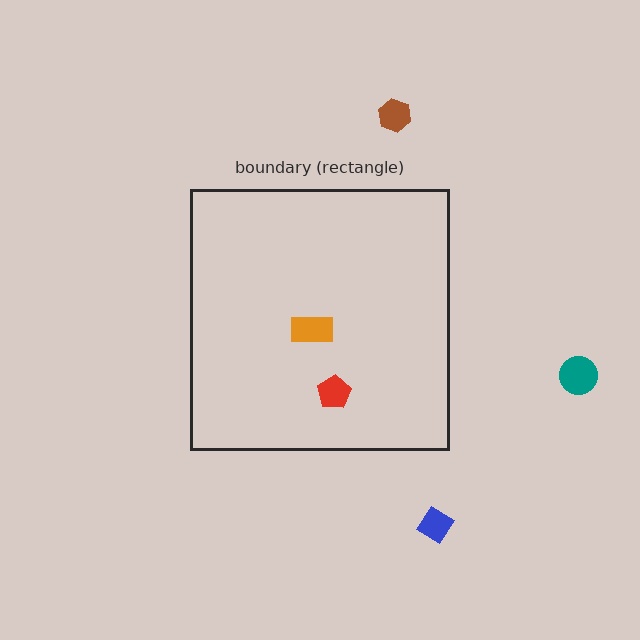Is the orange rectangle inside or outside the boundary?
Inside.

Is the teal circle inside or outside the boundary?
Outside.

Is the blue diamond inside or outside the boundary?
Outside.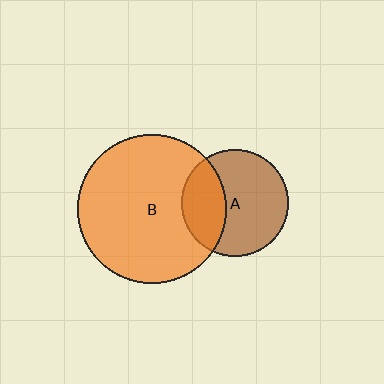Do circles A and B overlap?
Yes.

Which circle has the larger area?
Circle B (orange).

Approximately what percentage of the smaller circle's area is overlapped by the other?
Approximately 35%.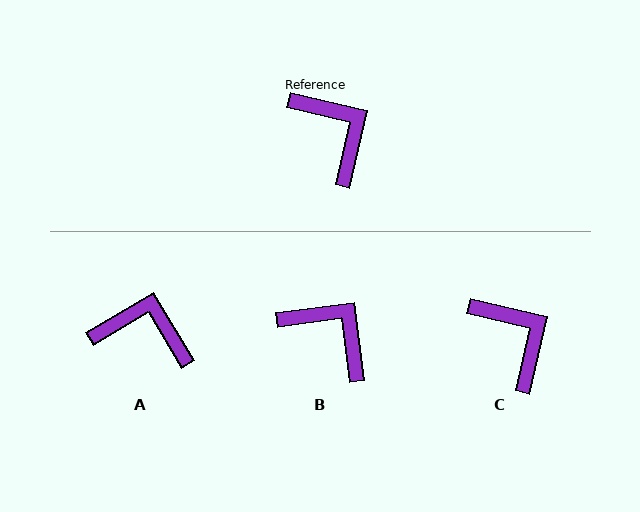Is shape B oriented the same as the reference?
No, it is off by about 20 degrees.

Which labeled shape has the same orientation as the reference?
C.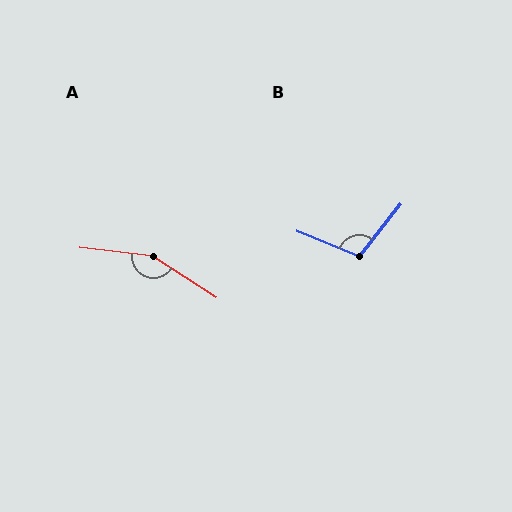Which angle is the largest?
A, at approximately 153 degrees.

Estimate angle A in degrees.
Approximately 153 degrees.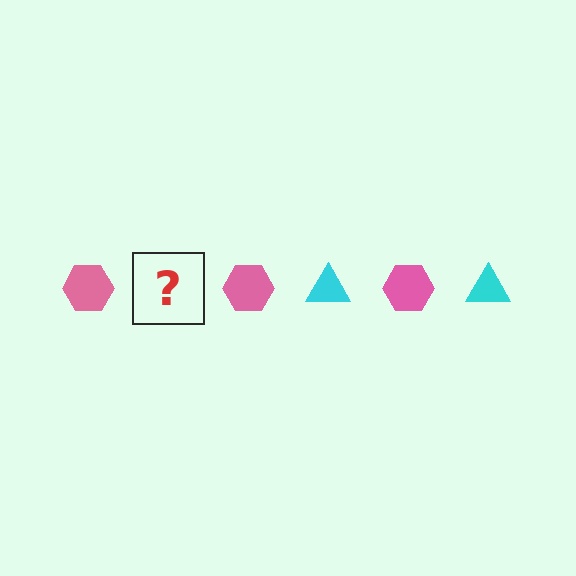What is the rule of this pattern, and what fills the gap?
The rule is that the pattern alternates between pink hexagon and cyan triangle. The gap should be filled with a cyan triangle.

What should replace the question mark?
The question mark should be replaced with a cyan triangle.